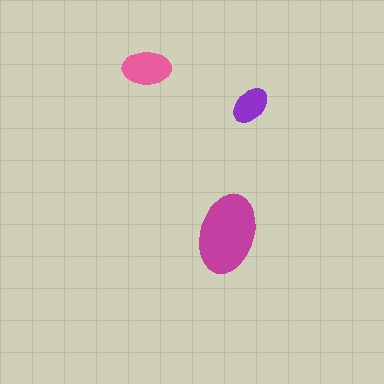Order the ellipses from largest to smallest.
the magenta one, the pink one, the purple one.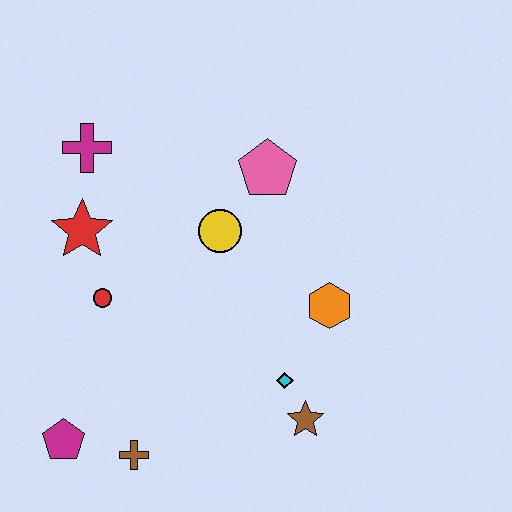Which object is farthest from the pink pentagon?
The magenta pentagon is farthest from the pink pentagon.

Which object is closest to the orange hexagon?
The cyan diamond is closest to the orange hexagon.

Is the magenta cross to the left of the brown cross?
Yes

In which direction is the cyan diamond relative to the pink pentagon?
The cyan diamond is below the pink pentagon.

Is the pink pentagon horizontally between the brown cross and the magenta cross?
No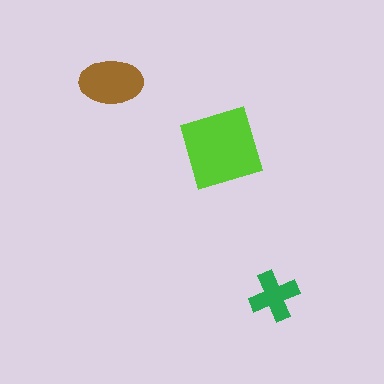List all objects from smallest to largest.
The green cross, the brown ellipse, the lime diamond.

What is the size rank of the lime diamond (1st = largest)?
1st.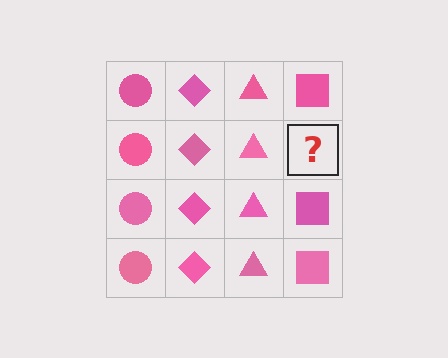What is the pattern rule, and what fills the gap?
The rule is that each column has a consistent shape. The gap should be filled with a pink square.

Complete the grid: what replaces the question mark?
The question mark should be replaced with a pink square.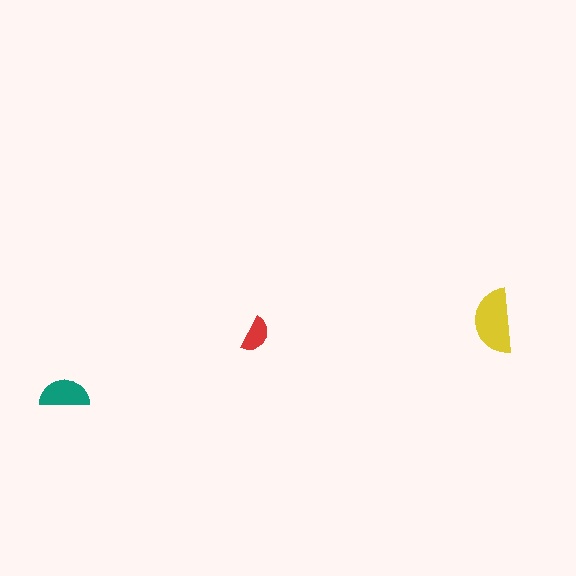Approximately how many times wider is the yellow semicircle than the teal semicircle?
About 1.5 times wider.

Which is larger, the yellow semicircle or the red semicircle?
The yellow one.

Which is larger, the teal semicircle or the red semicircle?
The teal one.